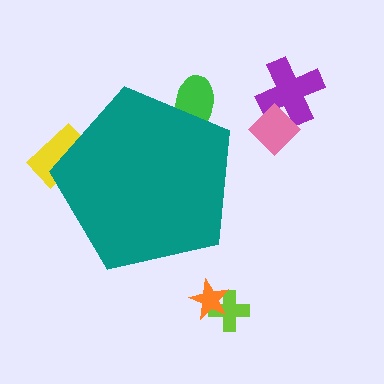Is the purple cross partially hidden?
No, the purple cross is fully visible.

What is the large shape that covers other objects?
A teal pentagon.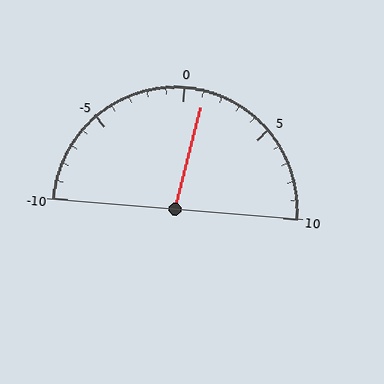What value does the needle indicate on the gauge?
The needle indicates approximately 1.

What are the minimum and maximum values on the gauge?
The gauge ranges from -10 to 10.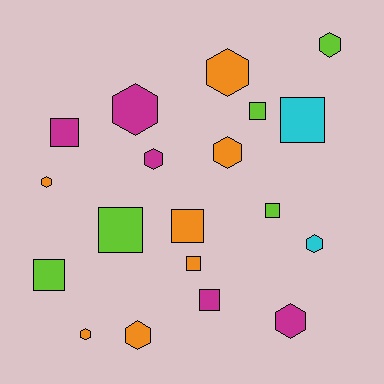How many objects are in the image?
There are 19 objects.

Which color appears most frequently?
Orange, with 7 objects.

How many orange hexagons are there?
There are 5 orange hexagons.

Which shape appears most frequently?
Hexagon, with 10 objects.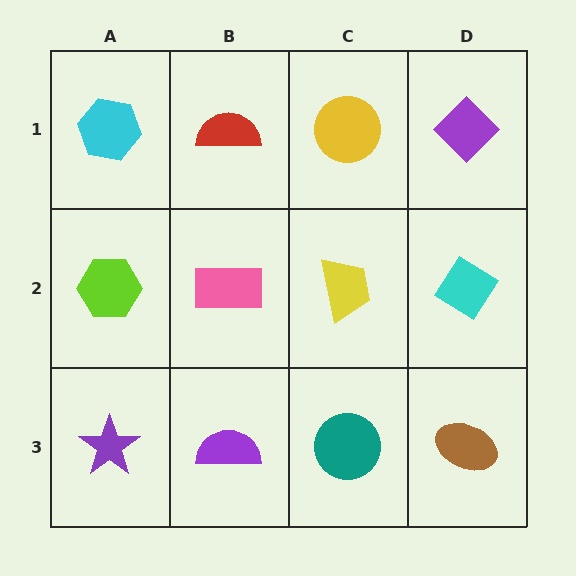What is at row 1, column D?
A purple diamond.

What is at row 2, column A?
A lime hexagon.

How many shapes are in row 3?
4 shapes.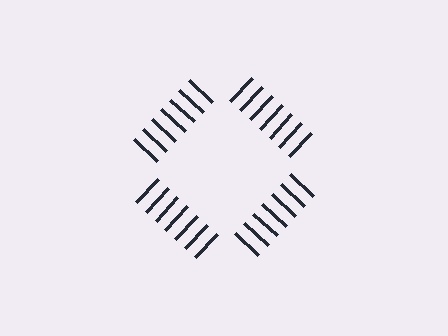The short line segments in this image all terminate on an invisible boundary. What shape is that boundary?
An illusory square — the line segments terminate on its edges but no continuous stroke is drawn.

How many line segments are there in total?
28 — 7 along each of the 4 edges.